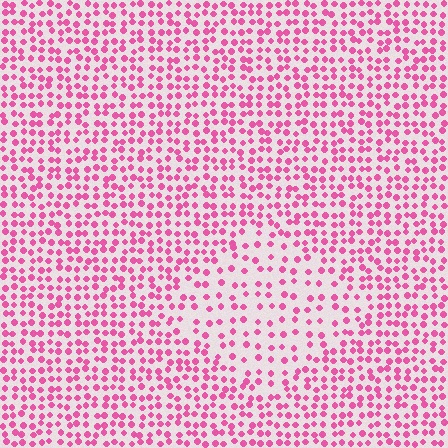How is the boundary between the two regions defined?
The boundary is defined by a change in element density (approximately 1.9x ratio). All elements are the same color, size, and shape.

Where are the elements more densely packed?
The elements are more densely packed outside the diamond boundary.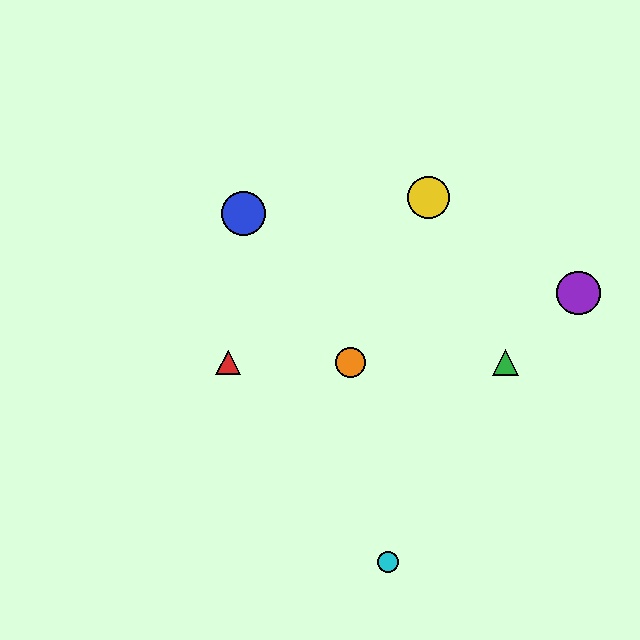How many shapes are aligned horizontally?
3 shapes (the red triangle, the green triangle, the orange circle) are aligned horizontally.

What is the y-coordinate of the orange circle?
The orange circle is at y≈362.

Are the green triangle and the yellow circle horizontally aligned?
No, the green triangle is at y≈362 and the yellow circle is at y≈198.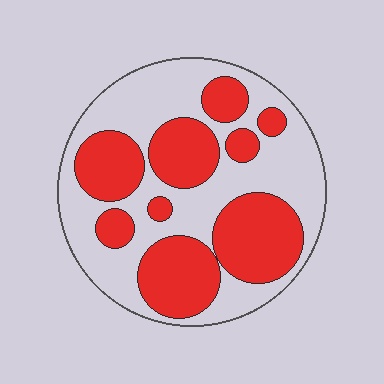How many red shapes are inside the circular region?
9.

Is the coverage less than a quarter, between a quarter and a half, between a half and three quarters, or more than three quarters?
Between a quarter and a half.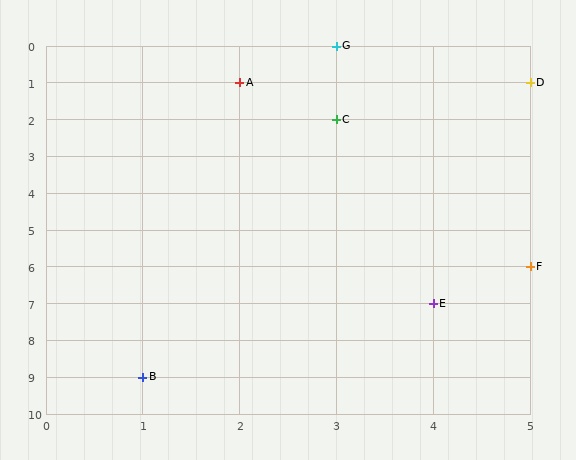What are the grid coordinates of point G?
Point G is at grid coordinates (3, 0).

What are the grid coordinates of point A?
Point A is at grid coordinates (2, 1).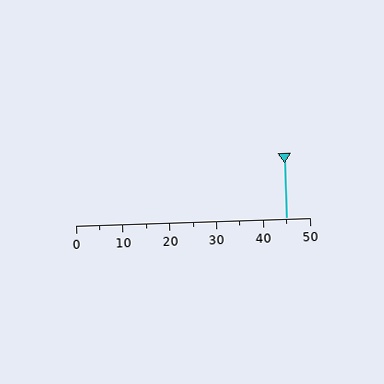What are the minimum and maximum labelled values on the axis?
The axis runs from 0 to 50.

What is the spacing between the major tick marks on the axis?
The major ticks are spaced 10 apart.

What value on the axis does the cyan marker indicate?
The marker indicates approximately 45.